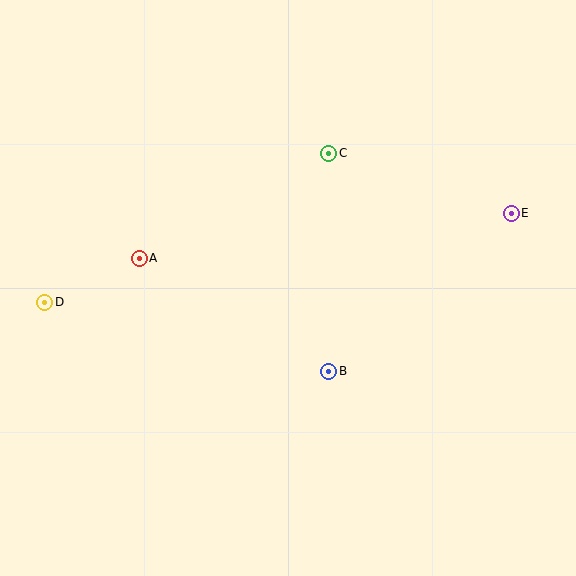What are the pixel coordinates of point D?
Point D is at (45, 303).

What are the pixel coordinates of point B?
Point B is at (329, 371).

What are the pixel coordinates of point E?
Point E is at (511, 213).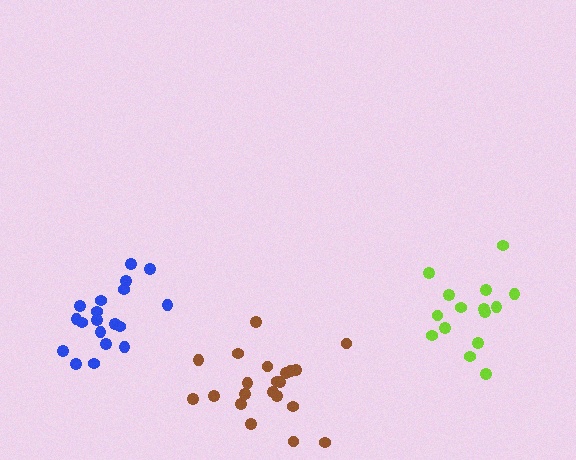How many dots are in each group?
Group 1: 15 dots, Group 2: 19 dots, Group 3: 21 dots (55 total).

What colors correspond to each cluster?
The clusters are colored: lime, blue, brown.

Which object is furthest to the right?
The lime cluster is rightmost.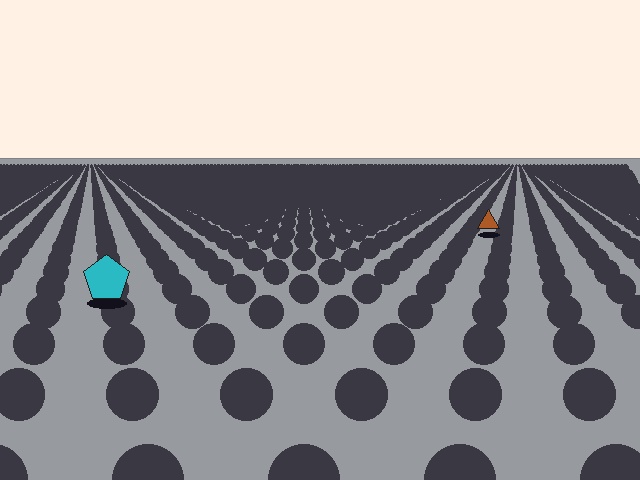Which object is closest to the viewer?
The cyan pentagon is closest. The texture marks near it are larger and more spread out.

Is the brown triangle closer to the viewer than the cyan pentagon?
No. The cyan pentagon is closer — you can tell from the texture gradient: the ground texture is coarser near it.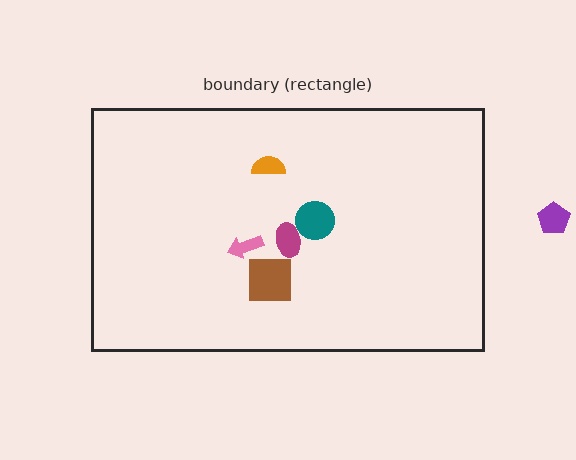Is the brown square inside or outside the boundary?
Inside.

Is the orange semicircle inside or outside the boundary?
Inside.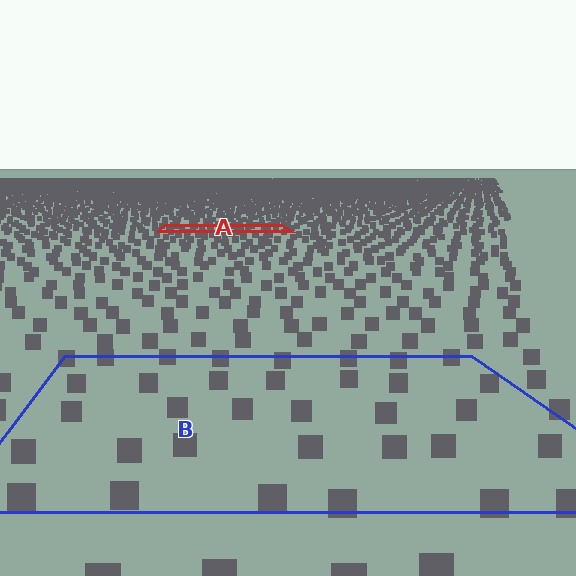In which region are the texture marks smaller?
The texture marks are smaller in region A, because it is farther away.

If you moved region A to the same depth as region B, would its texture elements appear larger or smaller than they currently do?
They would appear larger. At a closer depth, the same texture elements are projected at a bigger on-screen size.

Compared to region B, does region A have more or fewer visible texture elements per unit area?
Region A has more texture elements per unit area — they are packed more densely because it is farther away.